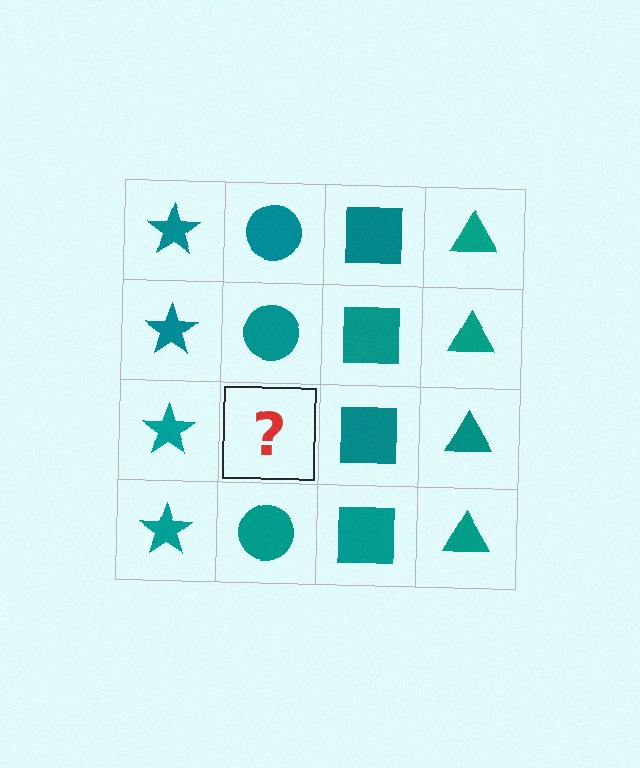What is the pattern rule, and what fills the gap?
The rule is that each column has a consistent shape. The gap should be filled with a teal circle.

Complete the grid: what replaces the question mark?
The question mark should be replaced with a teal circle.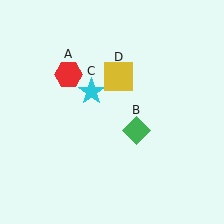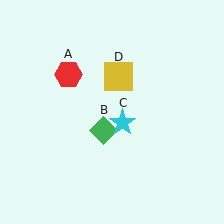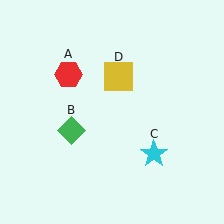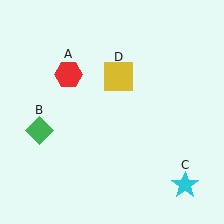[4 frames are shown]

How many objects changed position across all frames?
2 objects changed position: green diamond (object B), cyan star (object C).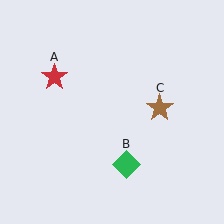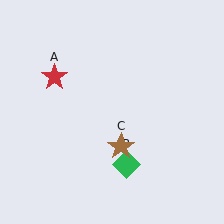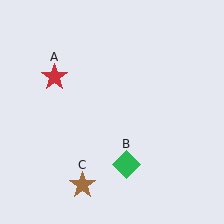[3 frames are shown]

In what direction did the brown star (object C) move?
The brown star (object C) moved down and to the left.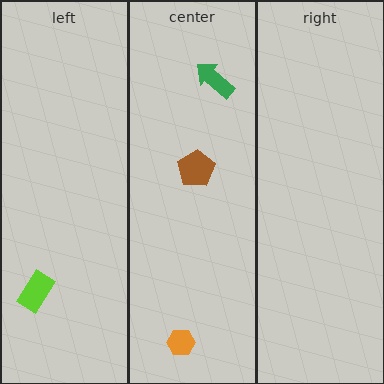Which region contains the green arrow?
The center region.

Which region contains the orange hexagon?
The center region.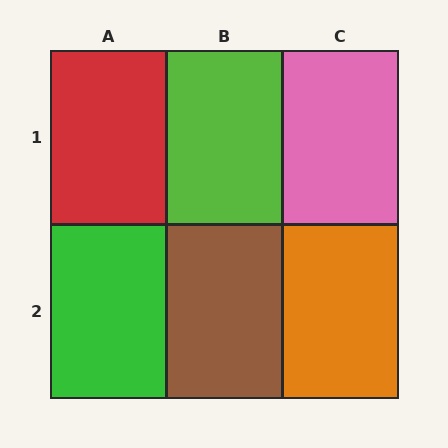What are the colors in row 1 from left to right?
Red, lime, pink.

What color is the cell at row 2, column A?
Green.